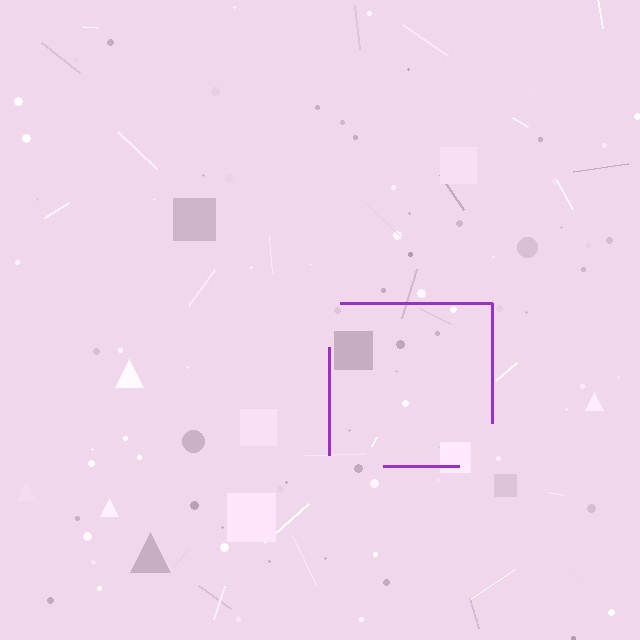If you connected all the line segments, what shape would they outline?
They would outline a square.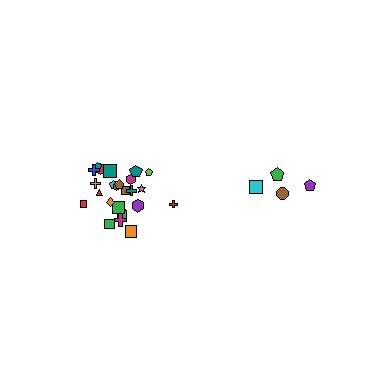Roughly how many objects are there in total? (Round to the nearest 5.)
Roughly 30 objects in total.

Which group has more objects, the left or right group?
The left group.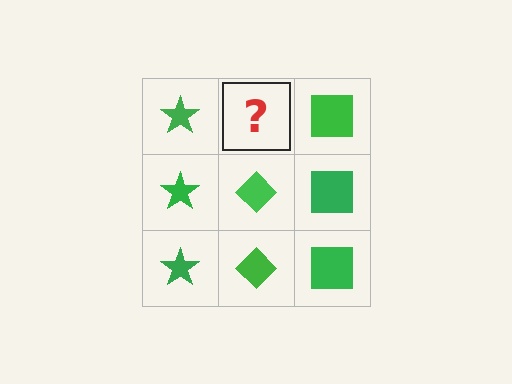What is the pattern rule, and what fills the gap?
The rule is that each column has a consistent shape. The gap should be filled with a green diamond.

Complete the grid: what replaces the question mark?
The question mark should be replaced with a green diamond.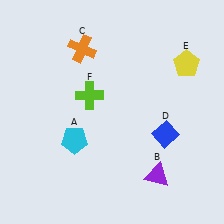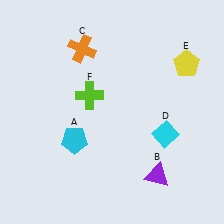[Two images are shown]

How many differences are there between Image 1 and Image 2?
There is 1 difference between the two images.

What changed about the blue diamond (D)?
In Image 1, D is blue. In Image 2, it changed to cyan.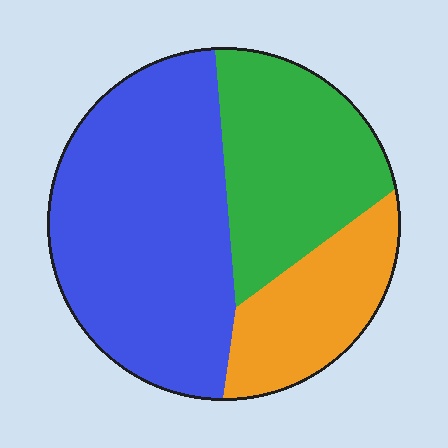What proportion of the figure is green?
Green takes up between a quarter and a half of the figure.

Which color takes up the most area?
Blue, at roughly 50%.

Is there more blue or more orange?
Blue.